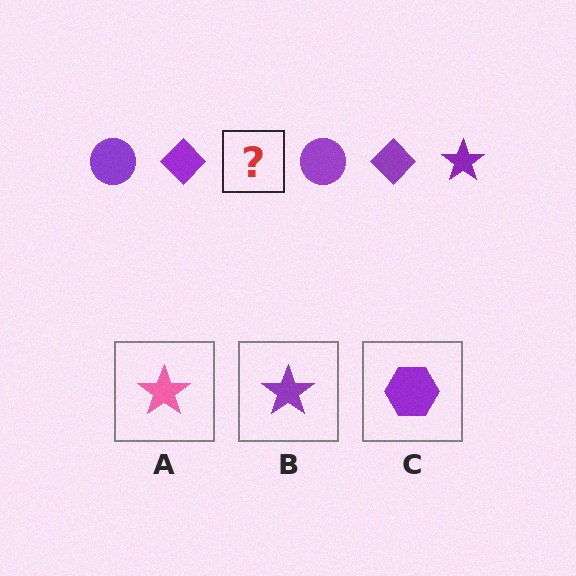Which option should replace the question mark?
Option B.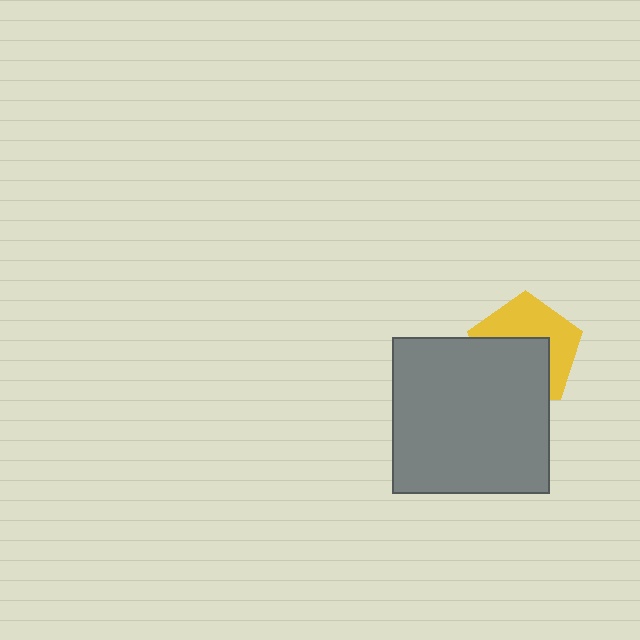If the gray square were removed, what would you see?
You would see the complete yellow pentagon.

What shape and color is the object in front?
The object in front is a gray square.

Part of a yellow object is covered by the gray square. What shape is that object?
It is a pentagon.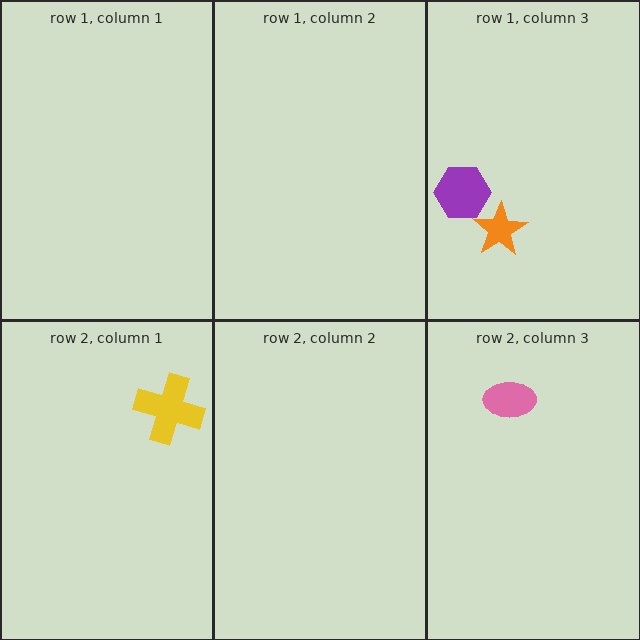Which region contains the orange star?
The row 1, column 3 region.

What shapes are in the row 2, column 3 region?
The pink ellipse.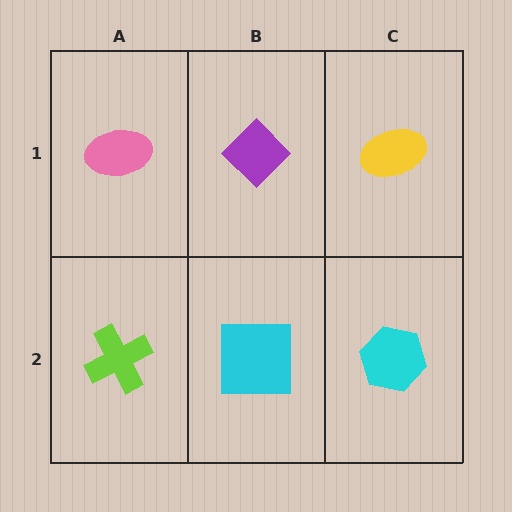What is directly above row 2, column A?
A pink ellipse.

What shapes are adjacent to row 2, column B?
A purple diamond (row 1, column B), a lime cross (row 2, column A), a cyan hexagon (row 2, column C).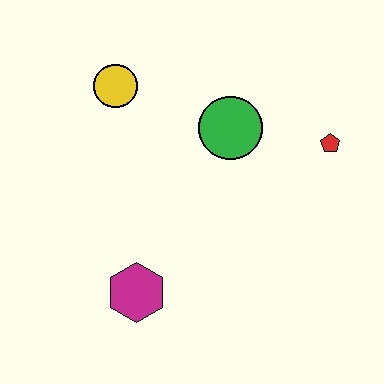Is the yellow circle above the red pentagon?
Yes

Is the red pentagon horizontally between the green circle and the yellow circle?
No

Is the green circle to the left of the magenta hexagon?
No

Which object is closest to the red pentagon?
The green circle is closest to the red pentagon.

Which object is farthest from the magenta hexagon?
The red pentagon is farthest from the magenta hexagon.